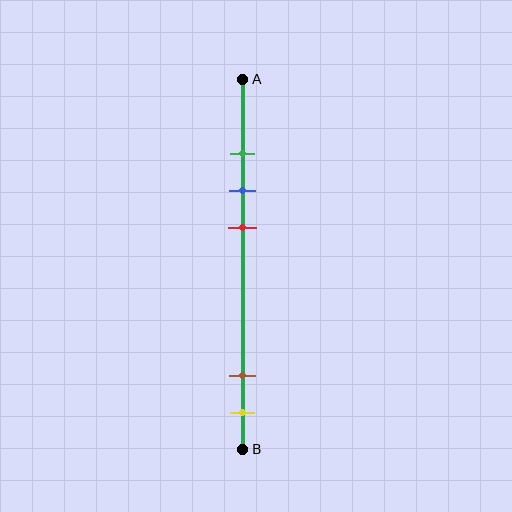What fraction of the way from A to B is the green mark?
The green mark is approximately 20% (0.2) of the way from A to B.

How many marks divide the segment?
There are 5 marks dividing the segment.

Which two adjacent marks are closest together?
The green and blue marks are the closest adjacent pair.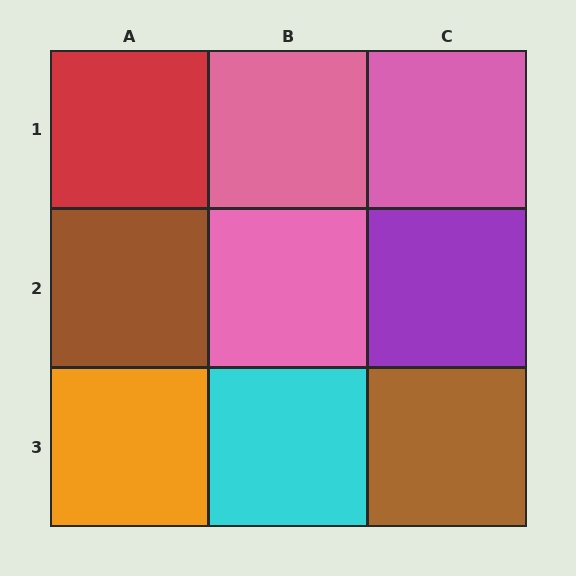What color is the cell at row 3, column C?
Brown.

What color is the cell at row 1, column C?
Pink.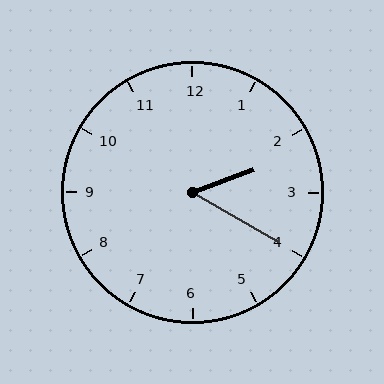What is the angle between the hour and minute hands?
Approximately 50 degrees.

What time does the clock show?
2:20.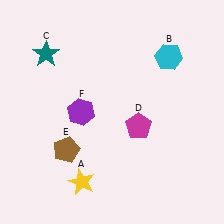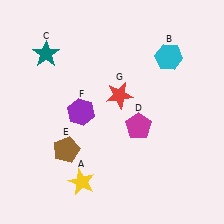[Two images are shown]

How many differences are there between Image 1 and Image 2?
There is 1 difference between the two images.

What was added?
A red star (G) was added in Image 2.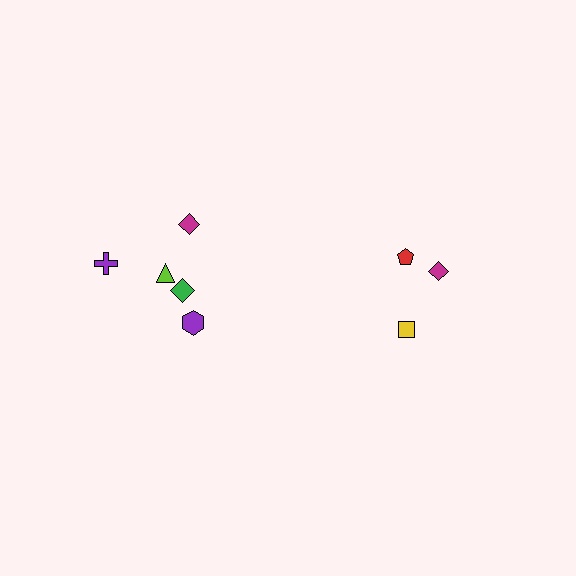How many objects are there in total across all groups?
There are 8 objects.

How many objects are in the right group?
There are 3 objects.